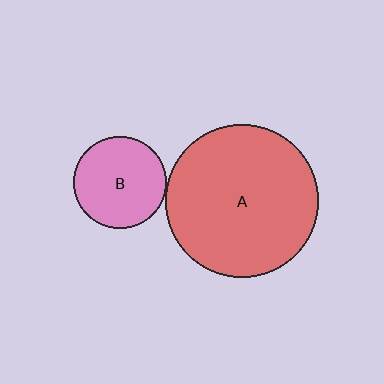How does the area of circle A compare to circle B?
Approximately 2.8 times.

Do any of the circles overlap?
No, none of the circles overlap.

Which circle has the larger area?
Circle A (red).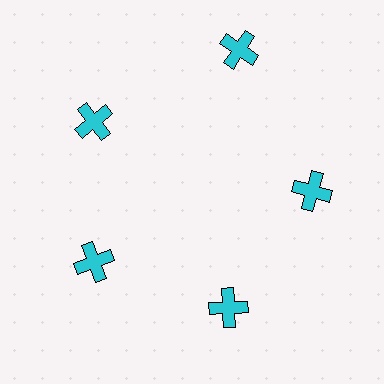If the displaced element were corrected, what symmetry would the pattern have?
It would have 5-fold rotational symmetry — the pattern would map onto itself every 72 degrees.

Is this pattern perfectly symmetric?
No. The 5 cyan crosses are arranged in a ring, but one element near the 1 o'clock position is pushed outward from the center, breaking the 5-fold rotational symmetry.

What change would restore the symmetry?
The symmetry would be restored by moving it inward, back onto the ring so that all 5 crosses sit at equal angles and equal distance from the center.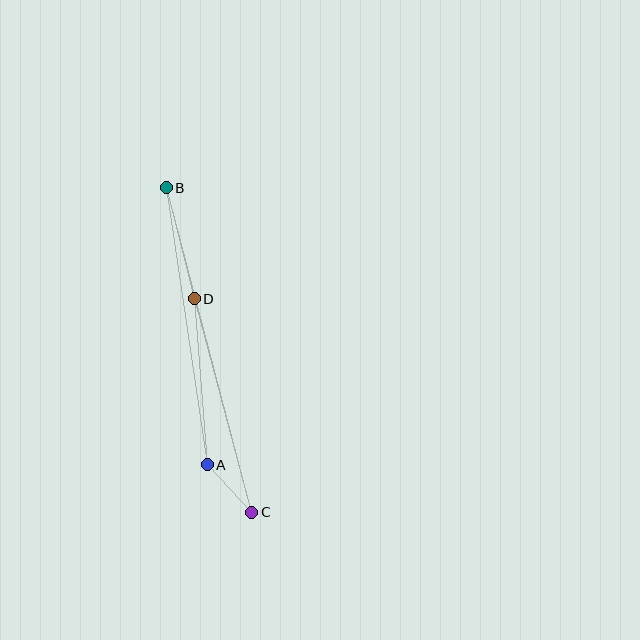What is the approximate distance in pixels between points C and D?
The distance between C and D is approximately 221 pixels.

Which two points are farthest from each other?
Points B and C are farthest from each other.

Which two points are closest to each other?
Points A and C are closest to each other.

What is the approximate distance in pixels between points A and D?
The distance between A and D is approximately 166 pixels.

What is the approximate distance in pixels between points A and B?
The distance between A and B is approximately 280 pixels.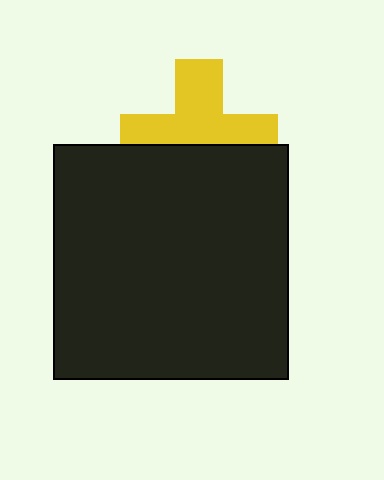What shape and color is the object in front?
The object in front is a black square.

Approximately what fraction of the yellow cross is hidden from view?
Roughly 43% of the yellow cross is hidden behind the black square.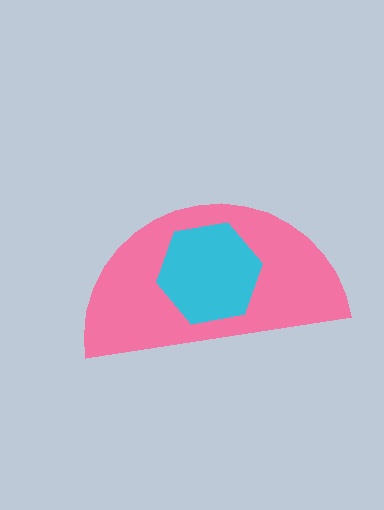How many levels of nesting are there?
2.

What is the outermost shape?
The pink semicircle.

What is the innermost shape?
The cyan hexagon.